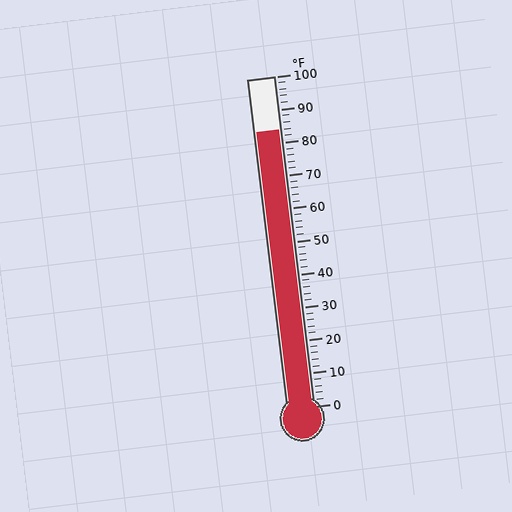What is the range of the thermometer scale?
The thermometer scale ranges from 0°F to 100°F.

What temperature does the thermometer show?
The thermometer shows approximately 84°F.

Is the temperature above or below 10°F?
The temperature is above 10°F.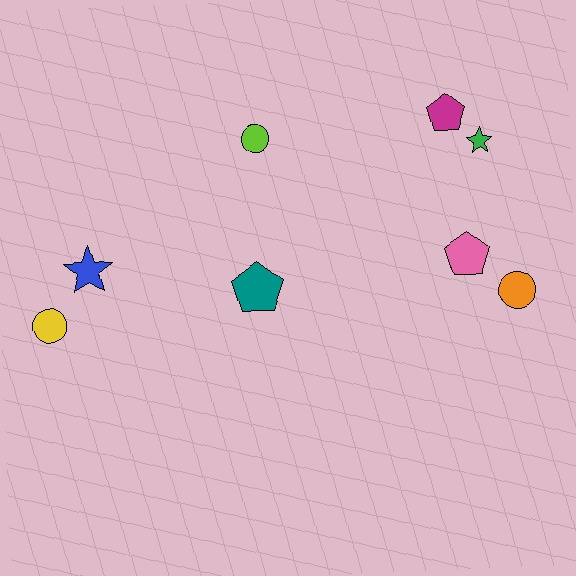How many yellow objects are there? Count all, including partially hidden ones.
There is 1 yellow object.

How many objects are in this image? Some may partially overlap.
There are 8 objects.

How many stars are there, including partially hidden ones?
There are 2 stars.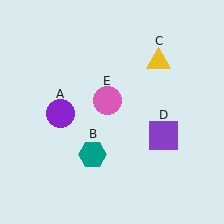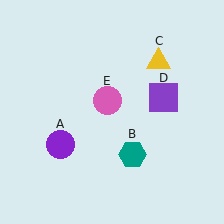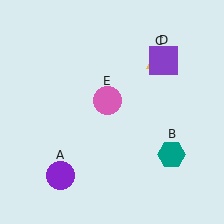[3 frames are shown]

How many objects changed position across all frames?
3 objects changed position: purple circle (object A), teal hexagon (object B), purple square (object D).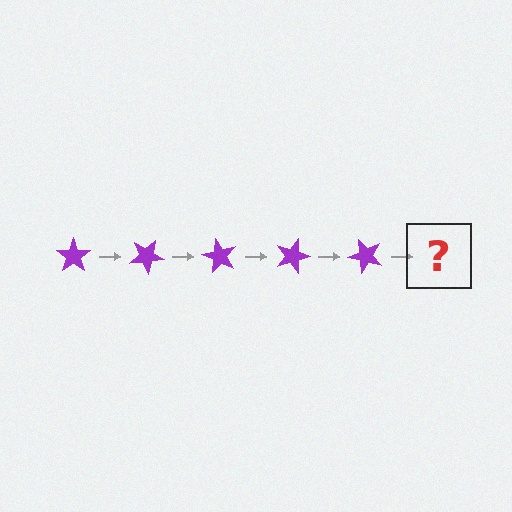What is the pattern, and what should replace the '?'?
The pattern is that the star rotates 30 degrees each step. The '?' should be a purple star rotated 150 degrees.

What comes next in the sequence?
The next element should be a purple star rotated 150 degrees.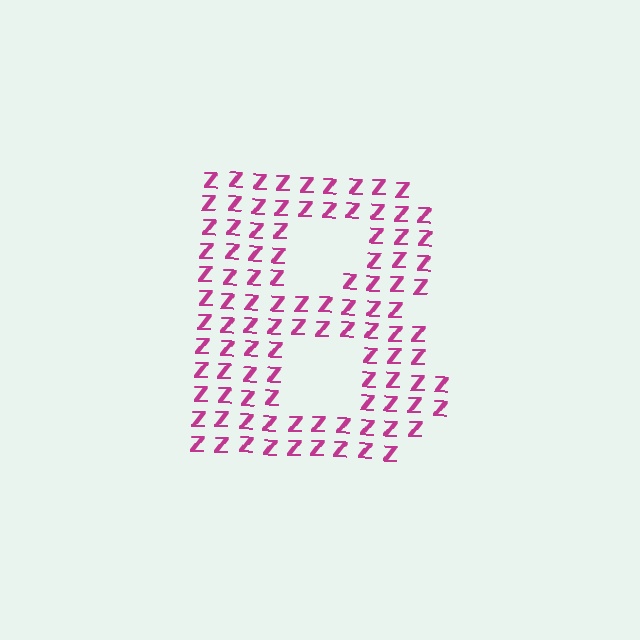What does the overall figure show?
The overall figure shows the letter B.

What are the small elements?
The small elements are letter Z's.